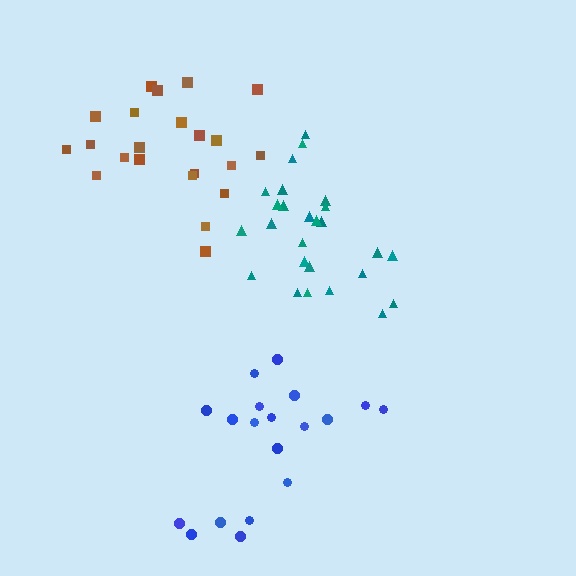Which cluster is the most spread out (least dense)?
Blue.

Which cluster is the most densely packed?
Teal.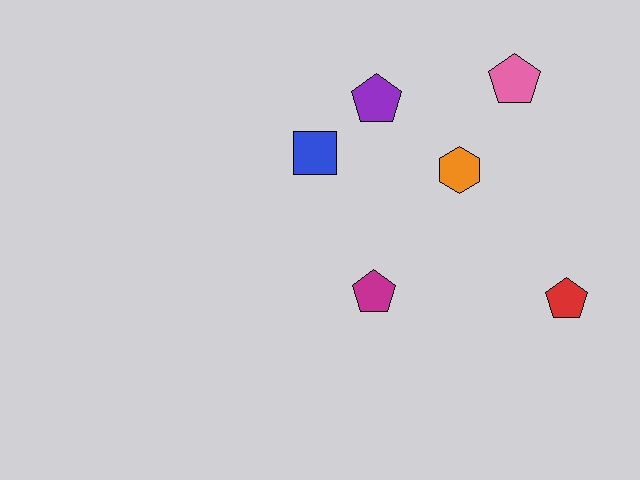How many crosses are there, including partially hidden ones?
There are no crosses.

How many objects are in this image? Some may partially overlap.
There are 6 objects.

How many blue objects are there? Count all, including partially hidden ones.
There is 1 blue object.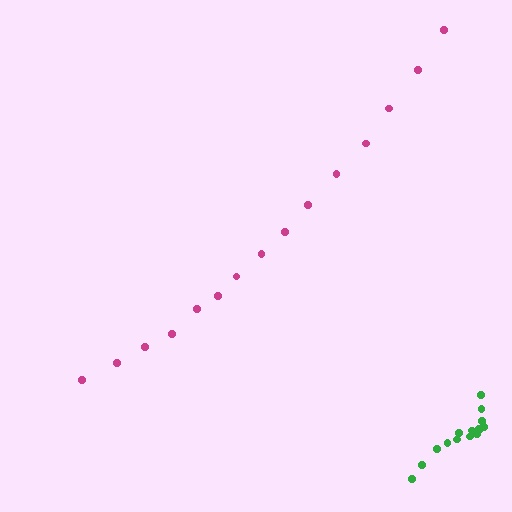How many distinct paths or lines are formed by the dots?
There are 2 distinct paths.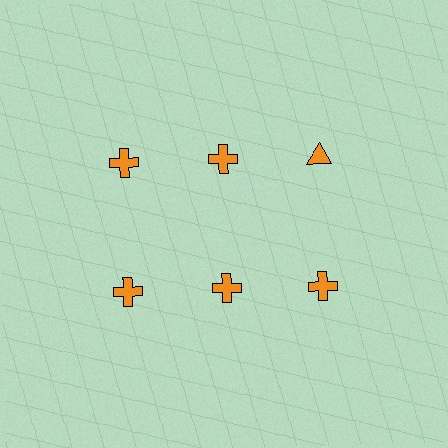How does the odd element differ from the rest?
It has a different shape: triangle instead of cross.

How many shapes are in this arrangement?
There are 6 shapes arranged in a grid pattern.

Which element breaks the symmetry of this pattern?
The orange triangle in the top row, center column breaks the symmetry. All other shapes are orange crosses.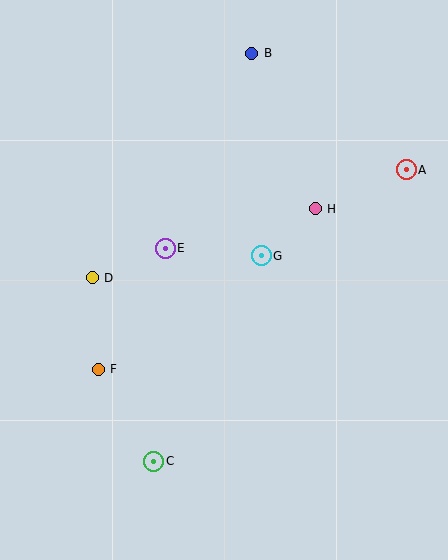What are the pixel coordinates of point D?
Point D is at (92, 278).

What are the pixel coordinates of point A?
Point A is at (406, 170).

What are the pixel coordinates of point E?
Point E is at (165, 248).